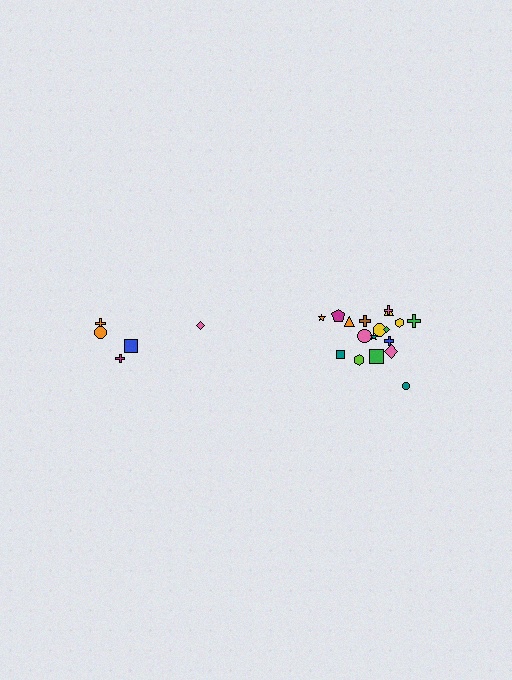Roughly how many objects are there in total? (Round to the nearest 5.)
Roughly 25 objects in total.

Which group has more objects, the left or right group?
The right group.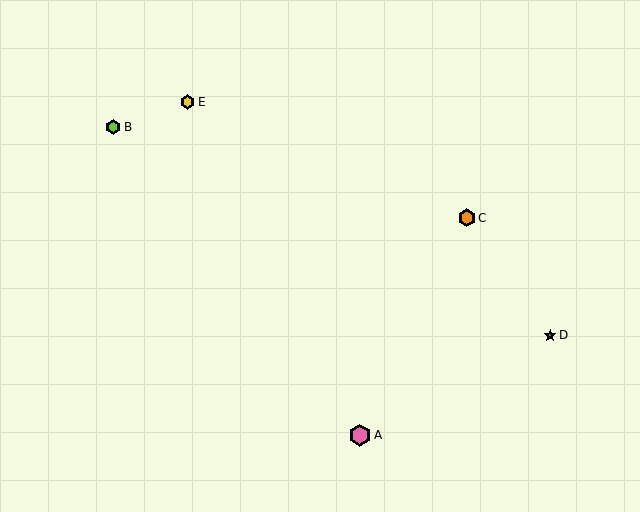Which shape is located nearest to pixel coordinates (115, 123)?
The lime hexagon (labeled B) at (113, 127) is nearest to that location.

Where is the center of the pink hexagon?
The center of the pink hexagon is at (360, 435).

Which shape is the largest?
The pink hexagon (labeled A) is the largest.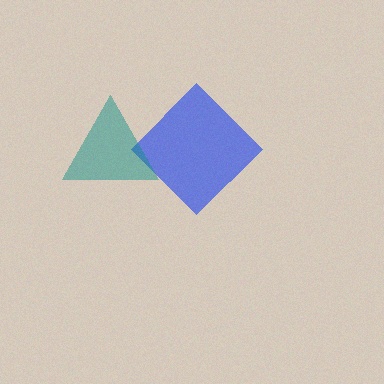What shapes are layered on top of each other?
The layered shapes are: a blue diamond, a teal triangle.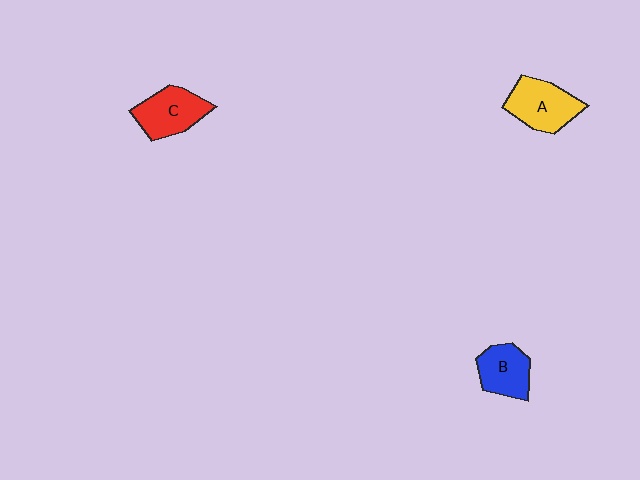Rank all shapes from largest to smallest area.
From largest to smallest: A (yellow), C (red), B (blue).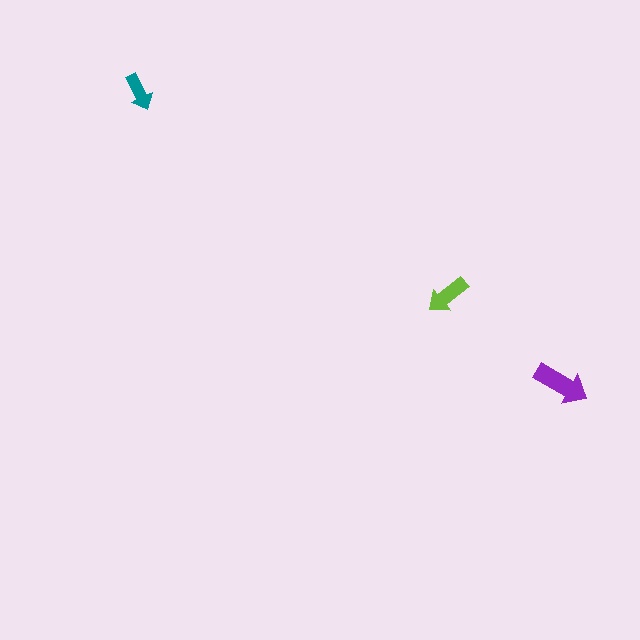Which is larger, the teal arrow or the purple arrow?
The purple one.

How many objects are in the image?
There are 3 objects in the image.